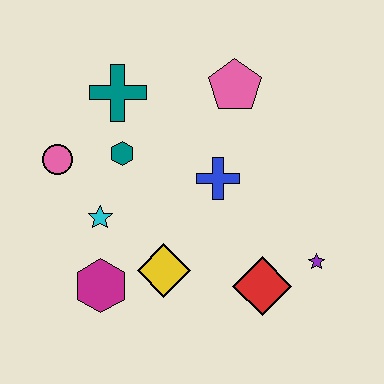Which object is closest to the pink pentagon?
The blue cross is closest to the pink pentagon.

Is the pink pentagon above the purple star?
Yes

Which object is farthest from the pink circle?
The purple star is farthest from the pink circle.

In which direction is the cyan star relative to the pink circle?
The cyan star is below the pink circle.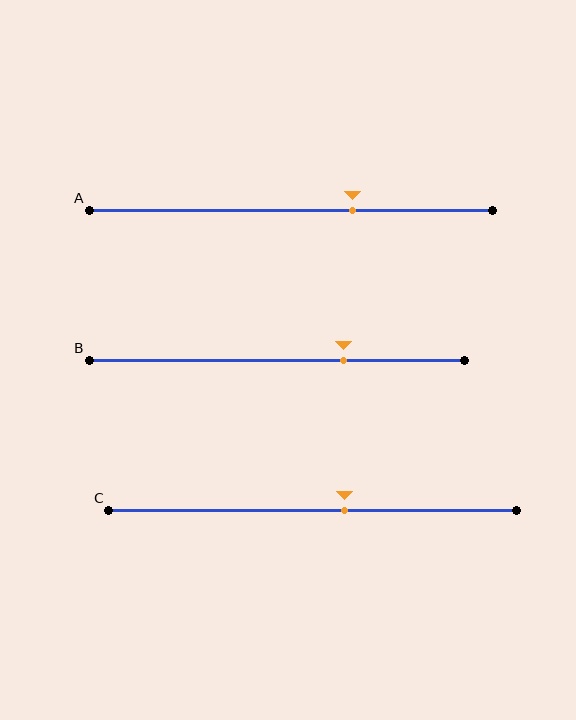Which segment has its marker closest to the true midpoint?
Segment C has its marker closest to the true midpoint.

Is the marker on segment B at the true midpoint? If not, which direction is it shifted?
No, the marker on segment B is shifted to the right by about 18% of the segment length.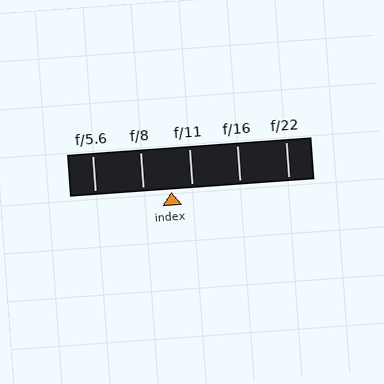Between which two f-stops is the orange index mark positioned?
The index mark is between f/8 and f/11.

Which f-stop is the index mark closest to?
The index mark is closest to f/11.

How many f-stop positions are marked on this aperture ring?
There are 5 f-stop positions marked.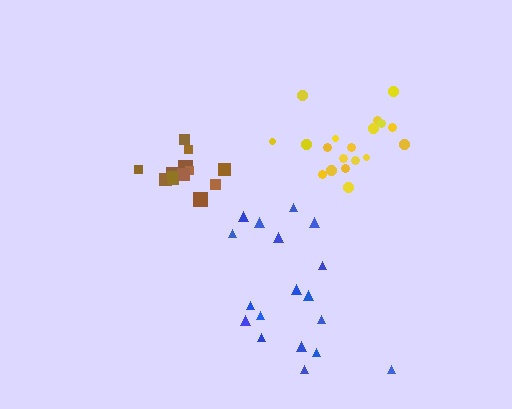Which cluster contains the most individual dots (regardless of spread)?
Yellow (19).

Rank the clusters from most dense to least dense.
brown, yellow, blue.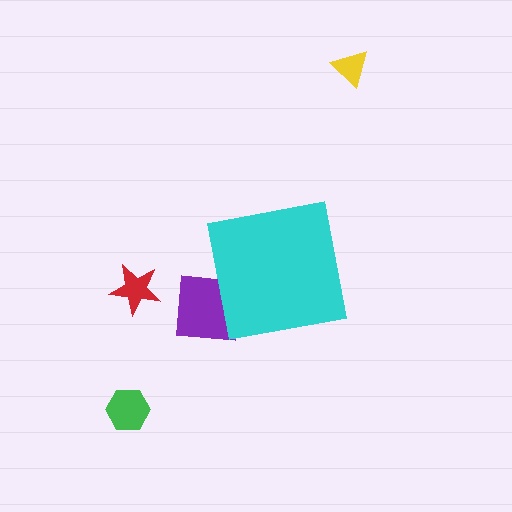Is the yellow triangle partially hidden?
No, the yellow triangle is fully visible.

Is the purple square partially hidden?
Yes, the purple square is partially hidden behind the cyan square.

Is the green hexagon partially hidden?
No, the green hexagon is fully visible.